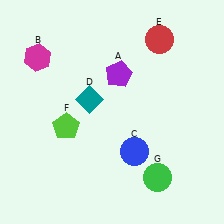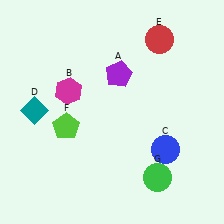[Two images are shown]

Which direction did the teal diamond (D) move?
The teal diamond (D) moved left.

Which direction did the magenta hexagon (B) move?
The magenta hexagon (B) moved down.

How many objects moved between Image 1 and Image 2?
3 objects moved between the two images.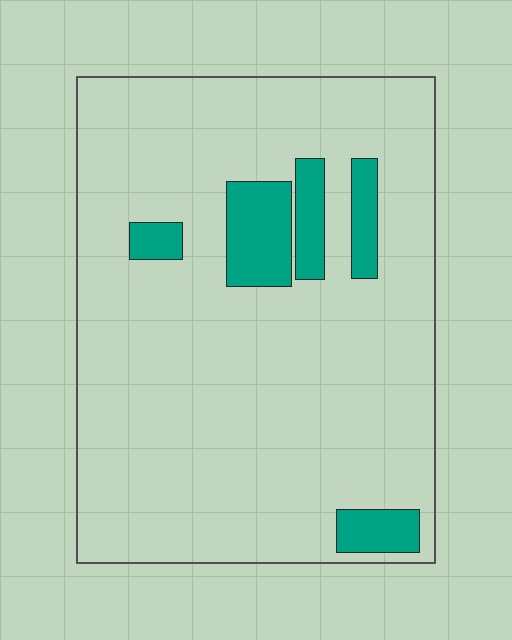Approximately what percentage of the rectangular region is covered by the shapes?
Approximately 10%.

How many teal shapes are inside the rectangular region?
5.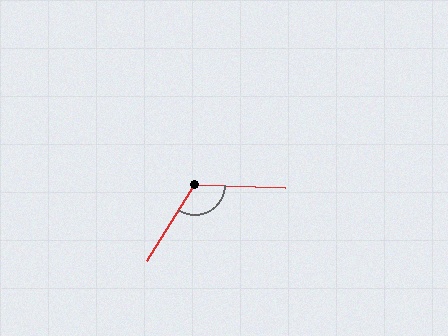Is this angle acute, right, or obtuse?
It is obtuse.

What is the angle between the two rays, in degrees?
Approximately 121 degrees.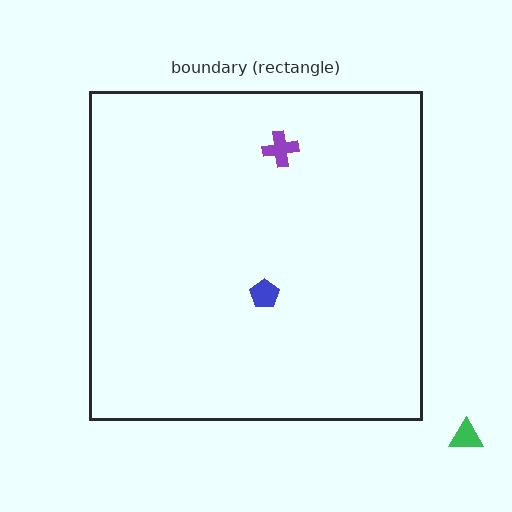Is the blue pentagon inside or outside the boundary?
Inside.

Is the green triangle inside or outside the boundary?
Outside.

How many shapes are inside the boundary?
2 inside, 1 outside.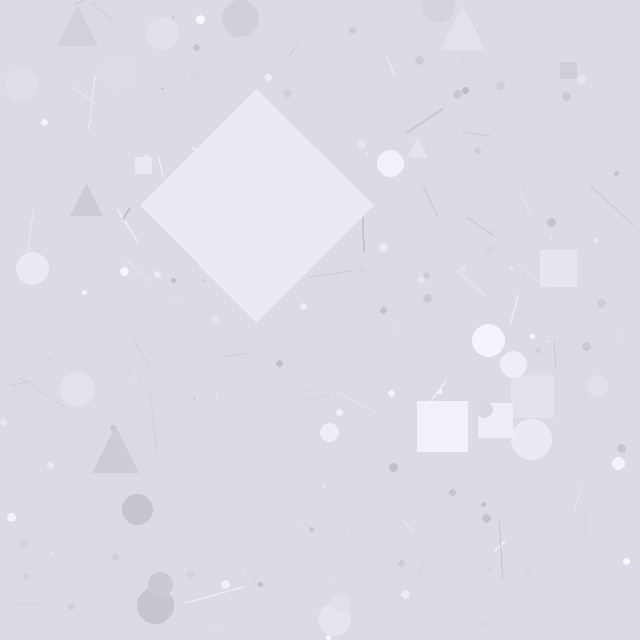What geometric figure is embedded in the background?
A diamond is embedded in the background.